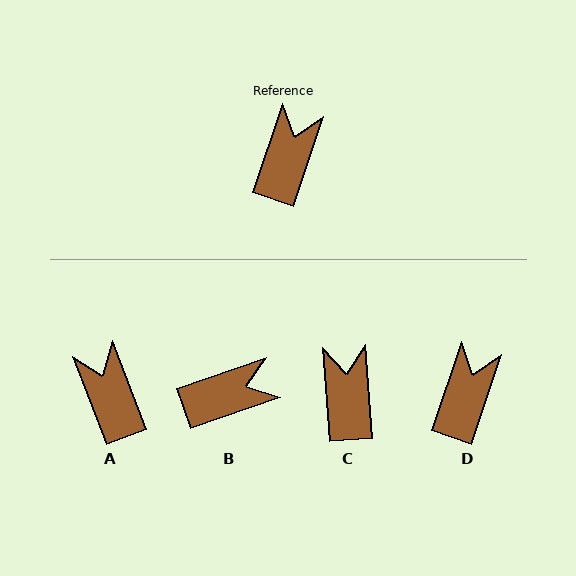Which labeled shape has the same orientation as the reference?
D.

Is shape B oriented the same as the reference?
No, it is off by about 52 degrees.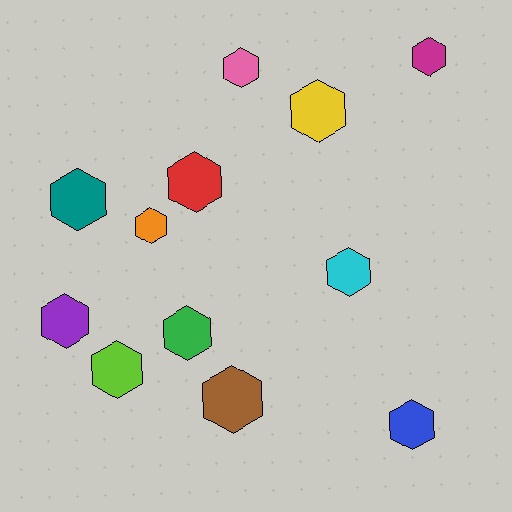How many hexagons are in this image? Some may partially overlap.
There are 12 hexagons.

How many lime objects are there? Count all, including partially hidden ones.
There is 1 lime object.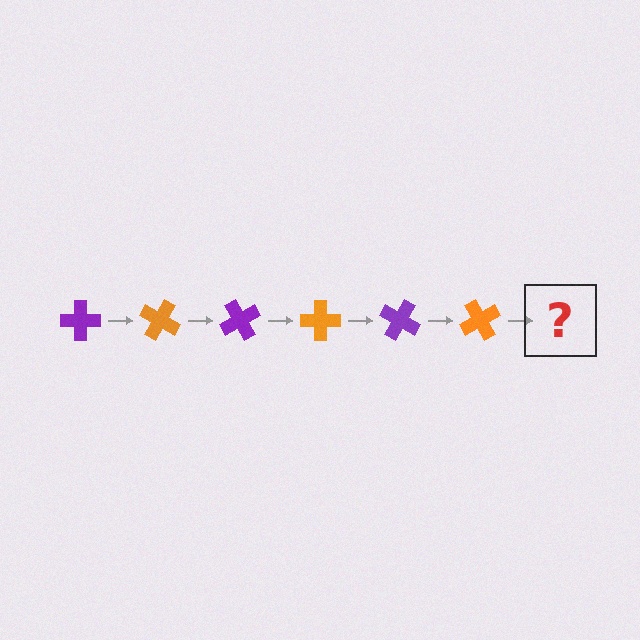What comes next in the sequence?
The next element should be a purple cross, rotated 180 degrees from the start.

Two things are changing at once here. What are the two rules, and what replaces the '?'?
The two rules are that it rotates 30 degrees each step and the color cycles through purple and orange. The '?' should be a purple cross, rotated 180 degrees from the start.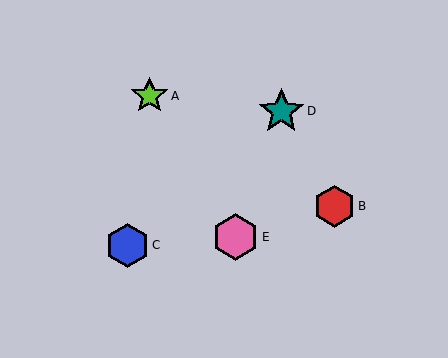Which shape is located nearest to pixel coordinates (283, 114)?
The teal star (labeled D) at (281, 111) is nearest to that location.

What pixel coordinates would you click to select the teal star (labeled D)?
Click at (281, 111) to select the teal star D.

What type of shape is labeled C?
Shape C is a blue hexagon.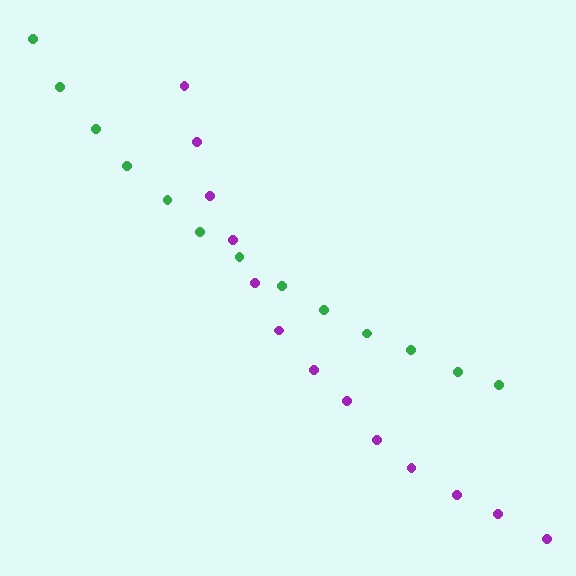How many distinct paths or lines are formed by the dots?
There are 2 distinct paths.